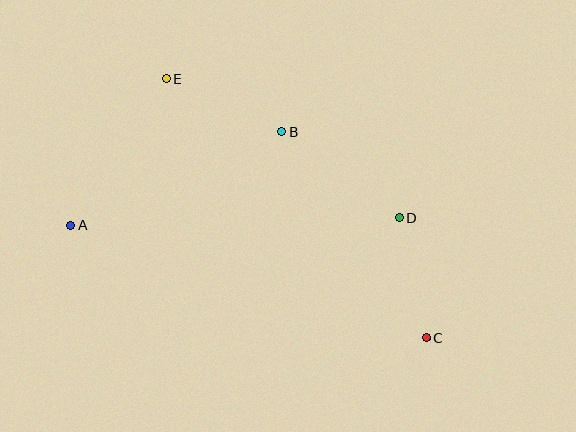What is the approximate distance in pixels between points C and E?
The distance between C and E is approximately 367 pixels.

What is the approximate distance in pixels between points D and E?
The distance between D and E is approximately 271 pixels.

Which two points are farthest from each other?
Points A and C are farthest from each other.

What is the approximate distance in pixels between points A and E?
The distance between A and E is approximately 175 pixels.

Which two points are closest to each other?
Points C and D are closest to each other.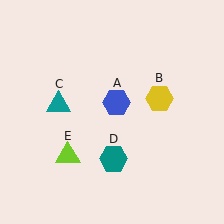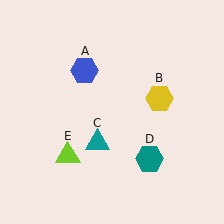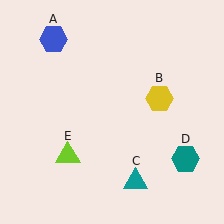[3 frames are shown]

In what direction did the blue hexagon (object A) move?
The blue hexagon (object A) moved up and to the left.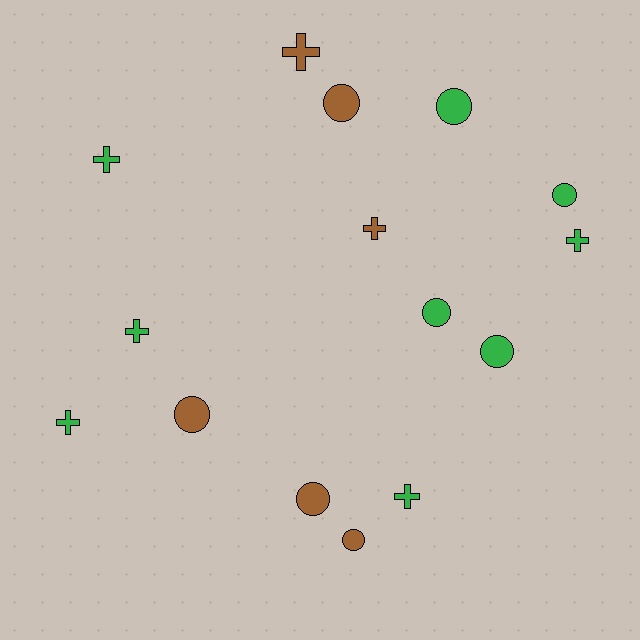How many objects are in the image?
There are 15 objects.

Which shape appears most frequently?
Circle, with 8 objects.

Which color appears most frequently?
Green, with 9 objects.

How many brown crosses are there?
There are 2 brown crosses.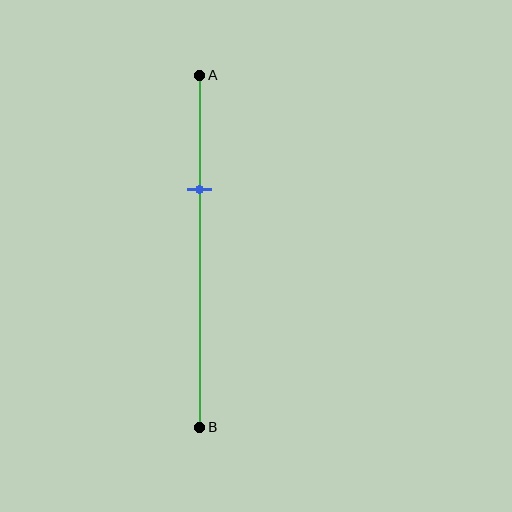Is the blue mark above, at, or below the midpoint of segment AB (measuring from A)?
The blue mark is above the midpoint of segment AB.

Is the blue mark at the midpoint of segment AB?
No, the mark is at about 30% from A, not at the 50% midpoint.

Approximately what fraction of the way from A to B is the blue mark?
The blue mark is approximately 30% of the way from A to B.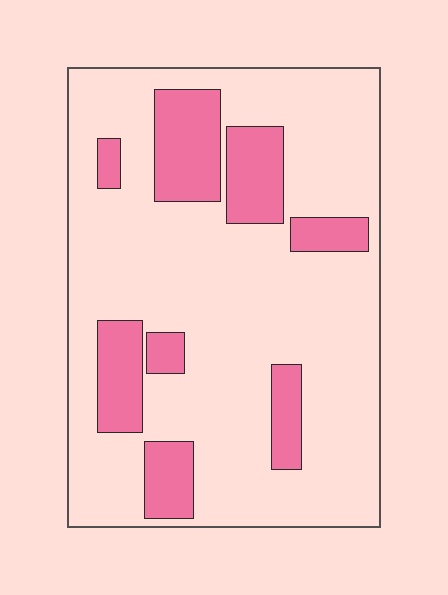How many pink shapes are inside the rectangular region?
8.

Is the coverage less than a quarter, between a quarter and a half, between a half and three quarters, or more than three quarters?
Less than a quarter.